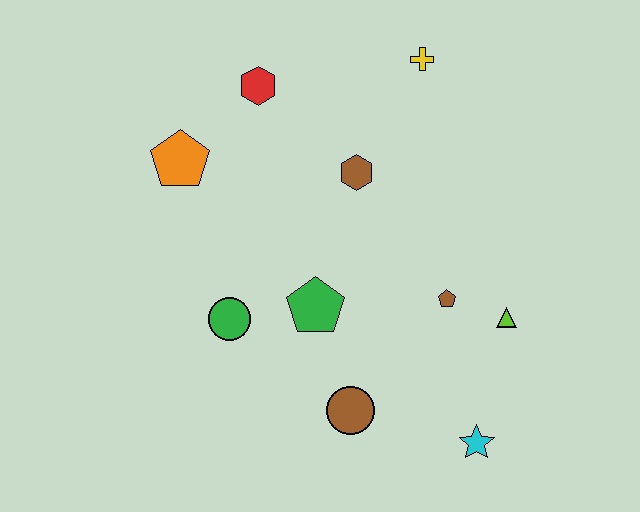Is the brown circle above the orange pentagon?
No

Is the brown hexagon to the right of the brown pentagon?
No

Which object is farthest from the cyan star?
The red hexagon is farthest from the cyan star.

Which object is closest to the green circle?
The green pentagon is closest to the green circle.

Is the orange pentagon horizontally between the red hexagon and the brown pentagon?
No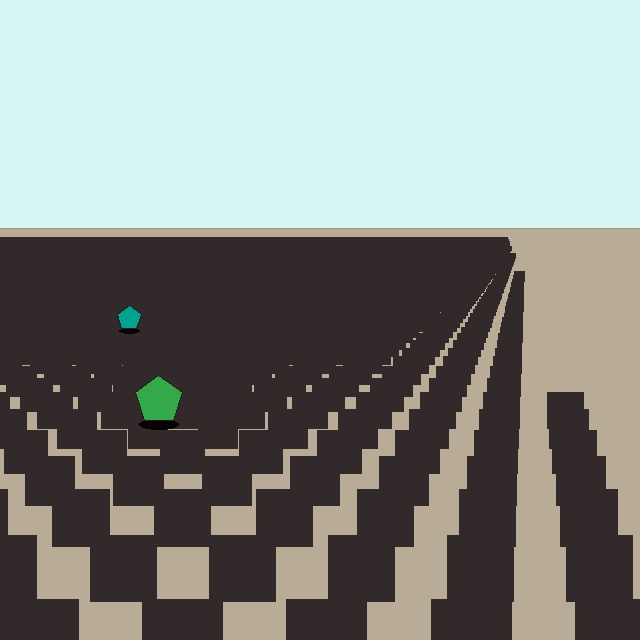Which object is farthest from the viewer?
The teal pentagon is farthest from the viewer. It appears smaller and the ground texture around it is denser.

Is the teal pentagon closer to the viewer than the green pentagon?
No. The green pentagon is closer — you can tell from the texture gradient: the ground texture is coarser near it.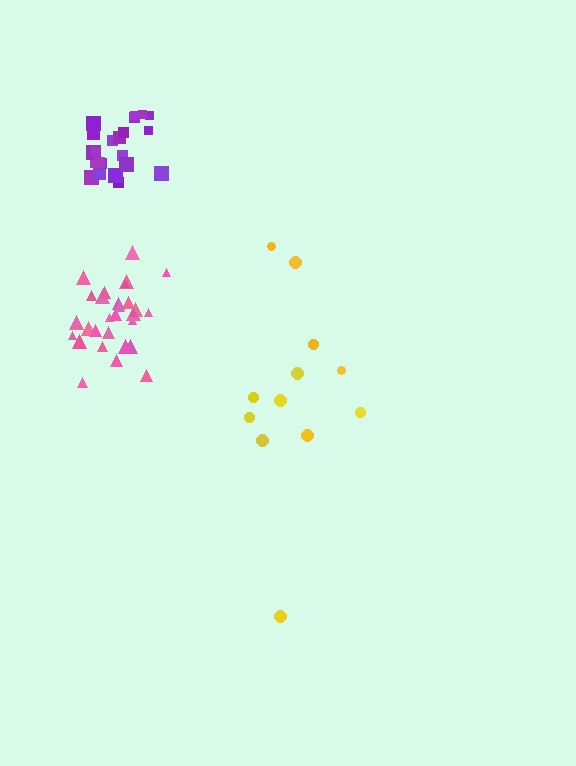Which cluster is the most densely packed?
Purple.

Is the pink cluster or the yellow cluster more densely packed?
Pink.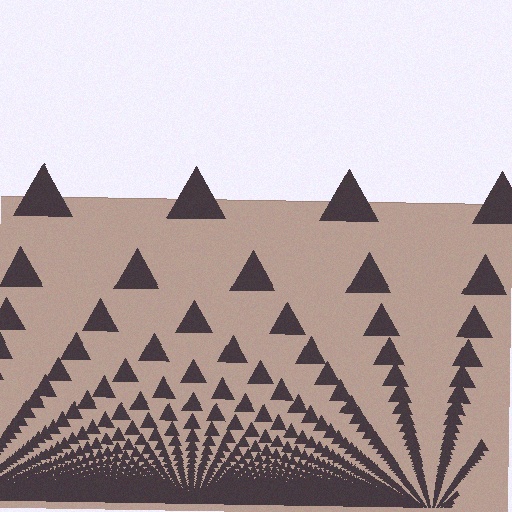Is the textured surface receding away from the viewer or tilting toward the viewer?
The surface appears to tilt toward the viewer. Texture elements get larger and sparser toward the top.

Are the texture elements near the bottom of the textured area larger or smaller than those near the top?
Smaller. The gradient is inverted — elements near the bottom are smaller and denser.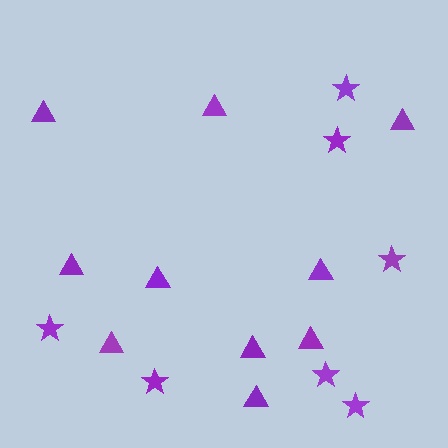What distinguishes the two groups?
There are 2 groups: one group of triangles (10) and one group of stars (7).